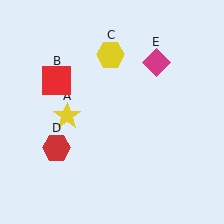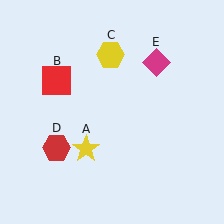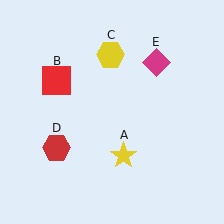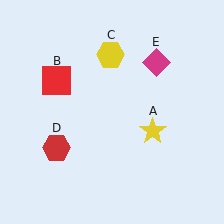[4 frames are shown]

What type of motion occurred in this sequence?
The yellow star (object A) rotated counterclockwise around the center of the scene.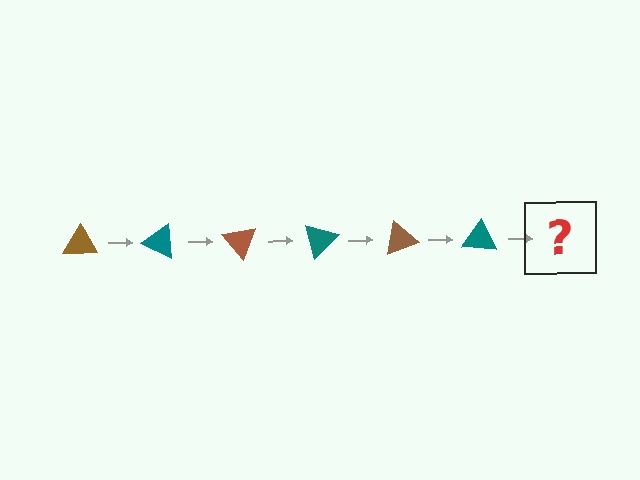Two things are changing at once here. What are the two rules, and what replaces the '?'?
The two rules are that it rotates 25 degrees each step and the color cycles through brown and teal. The '?' should be a brown triangle, rotated 150 degrees from the start.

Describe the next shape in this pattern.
It should be a brown triangle, rotated 150 degrees from the start.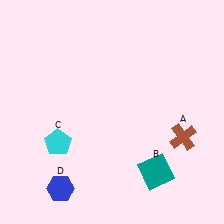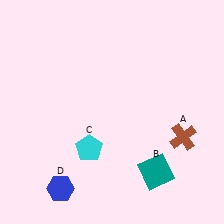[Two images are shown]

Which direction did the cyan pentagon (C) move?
The cyan pentagon (C) moved right.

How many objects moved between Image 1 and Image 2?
1 object moved between the two images.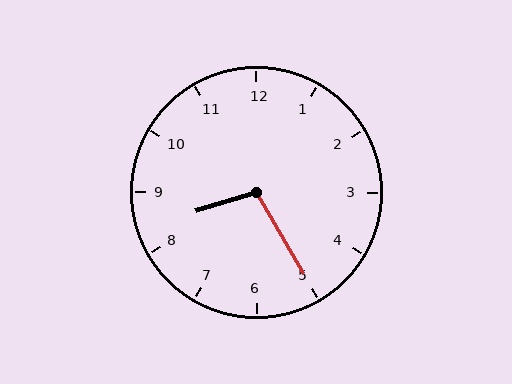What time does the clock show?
8:25.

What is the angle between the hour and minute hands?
Approximately 102 degrees.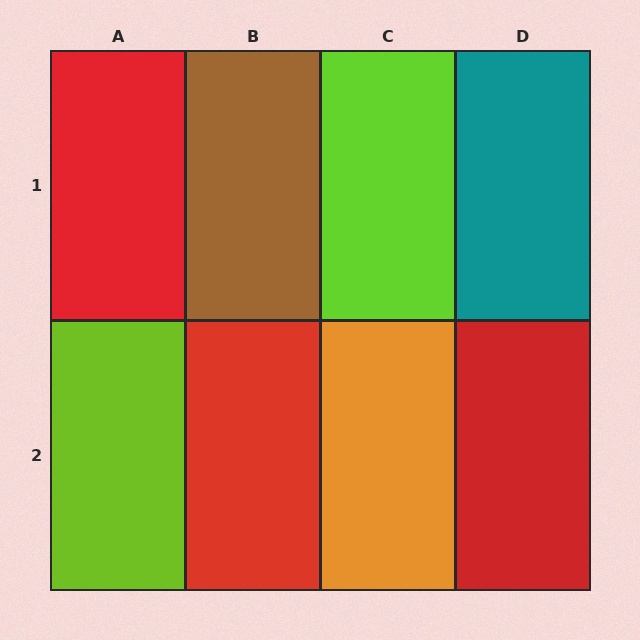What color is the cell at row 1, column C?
Lime.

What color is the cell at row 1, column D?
Teal.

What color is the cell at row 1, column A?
Red.